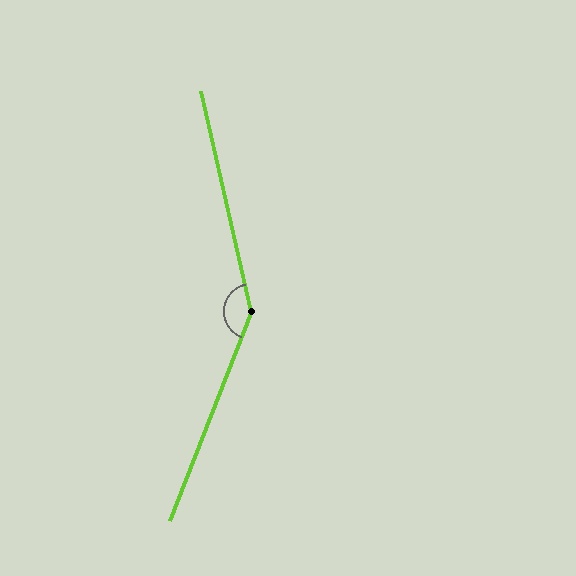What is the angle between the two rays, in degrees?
Approximately 146 degrees.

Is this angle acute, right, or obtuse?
It is obtuse.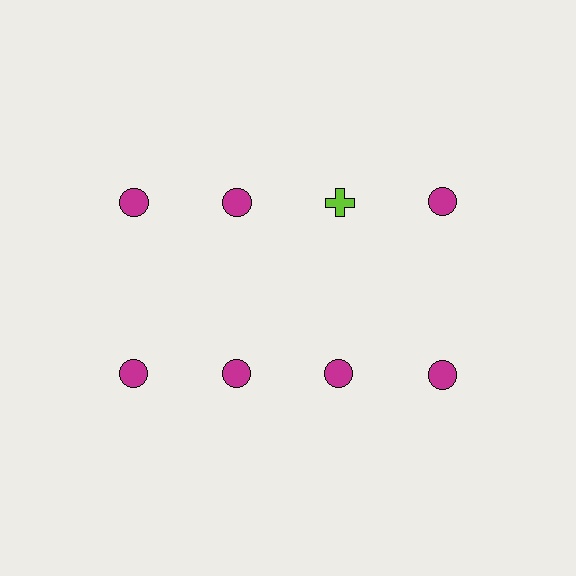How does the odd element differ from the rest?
It differs in both color (lime instead of magenta) and shape (cross instead of circle).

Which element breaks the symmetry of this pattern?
The lime cross in the top row, center column breaks the symmetry. All other shapes are magenta circles.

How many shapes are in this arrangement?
There are 8 shapes arranged in a grid pattern.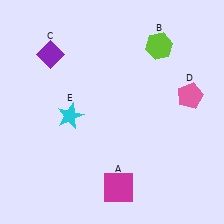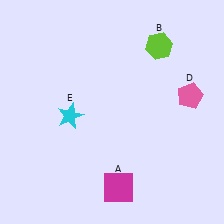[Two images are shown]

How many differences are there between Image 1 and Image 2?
There is 1 difference between the two images.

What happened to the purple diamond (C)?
The purple diamond (C) was removed in Image 2. It was in the top-left area of Image 1.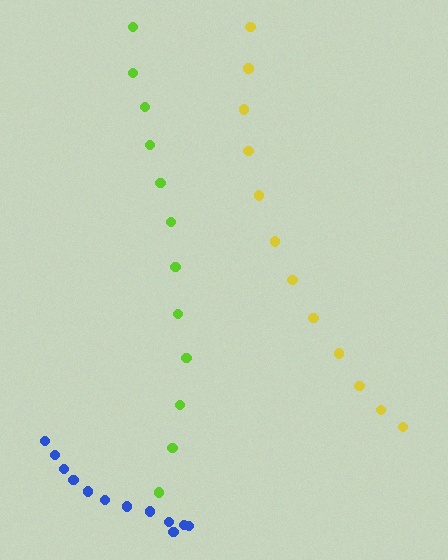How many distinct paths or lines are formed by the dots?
There are 3 distinct paths.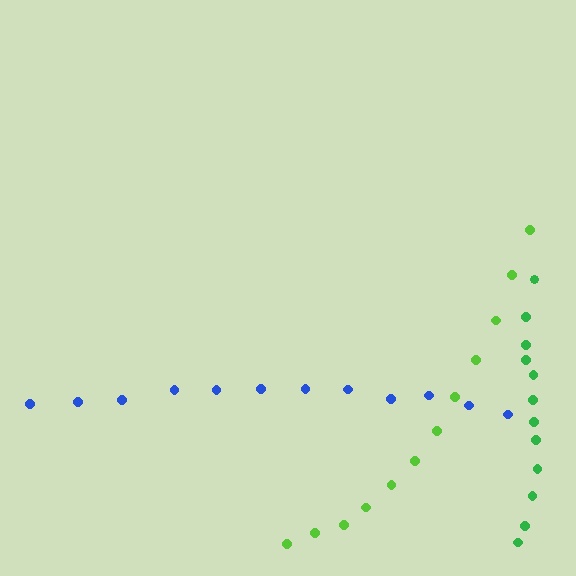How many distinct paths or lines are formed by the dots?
There are 3 distinct paths.